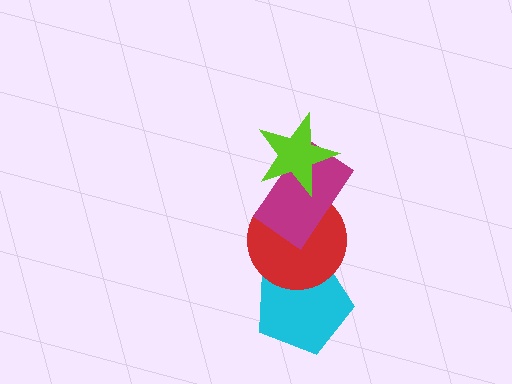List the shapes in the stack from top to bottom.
From top to bottom: the lime star, the magenta rectangle, the red circle, the cyan pentagon.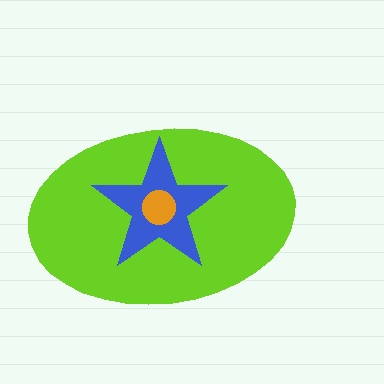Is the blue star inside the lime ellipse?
Yes.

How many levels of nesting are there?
3.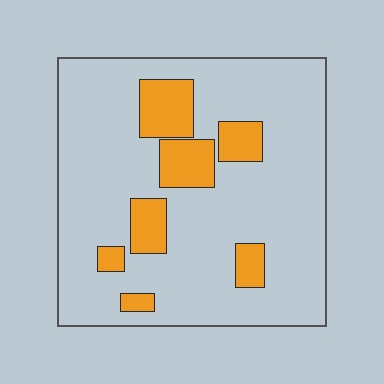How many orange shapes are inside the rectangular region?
7.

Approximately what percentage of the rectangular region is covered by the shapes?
Approximately 15%.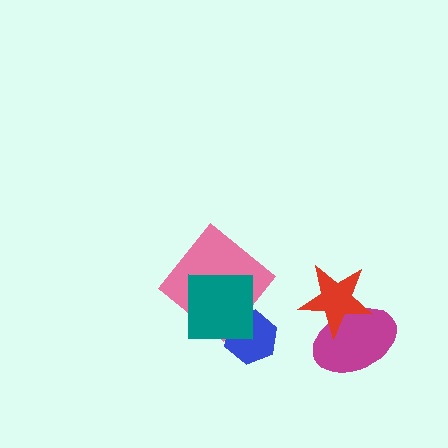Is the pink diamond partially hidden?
Yes, it is partially covered by another shape.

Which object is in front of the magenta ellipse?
The red star is in front of the magenta ellipse.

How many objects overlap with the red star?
1 object overlaps with the red star.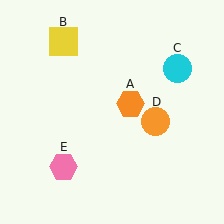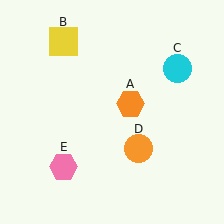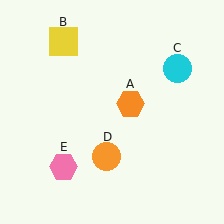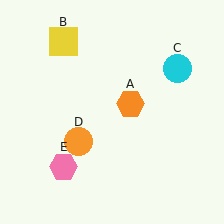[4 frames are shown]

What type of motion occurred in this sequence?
The orange circle (object D) rotated clockwise around the center of the scene.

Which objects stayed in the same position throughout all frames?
Orange hexagon (object A) and yellow square (object B) and cyan circle (object C) and pink hexagon (object E) remained stationary.